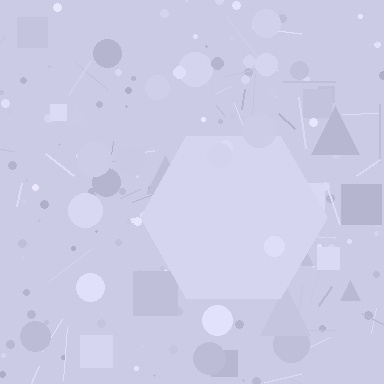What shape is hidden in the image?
A hexagon is hidden in the image.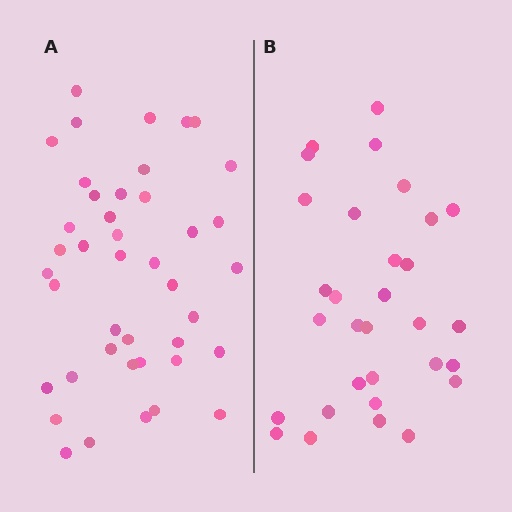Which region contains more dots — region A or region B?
Region A (the left region) has more dots.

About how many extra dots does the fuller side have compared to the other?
Region A has roughly 12 or so more dots than region B.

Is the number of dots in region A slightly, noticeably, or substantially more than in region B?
Region A has noticeably more, but not dramatically so. The ratio is roughly 1.4 to 1.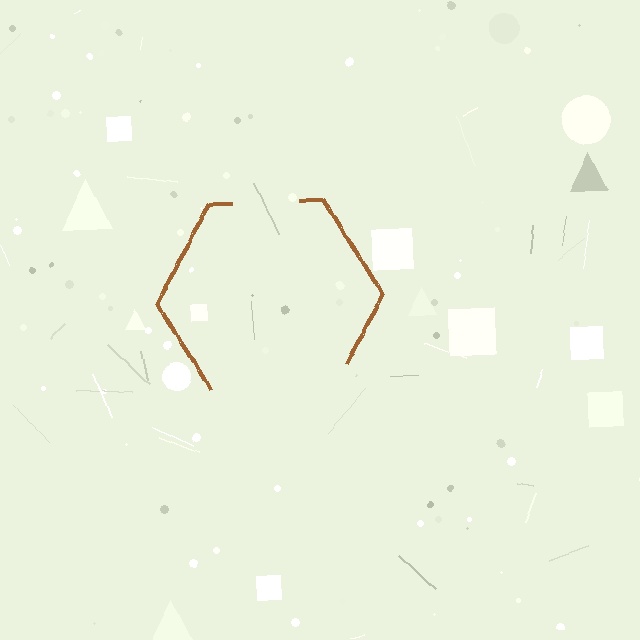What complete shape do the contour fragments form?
The contour fragments form a hexagon.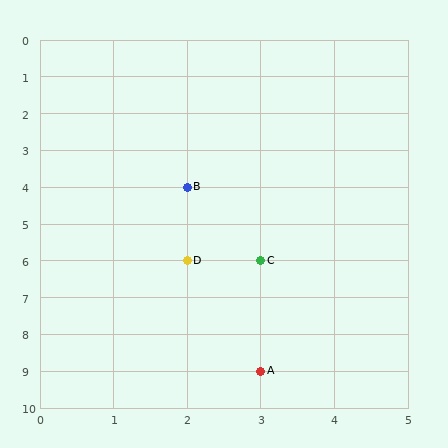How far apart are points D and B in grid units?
Points D and B are 2 rows apart.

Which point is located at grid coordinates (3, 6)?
Point C is at (3, 6).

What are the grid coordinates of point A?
Point A is at grid coordinates (3, 9).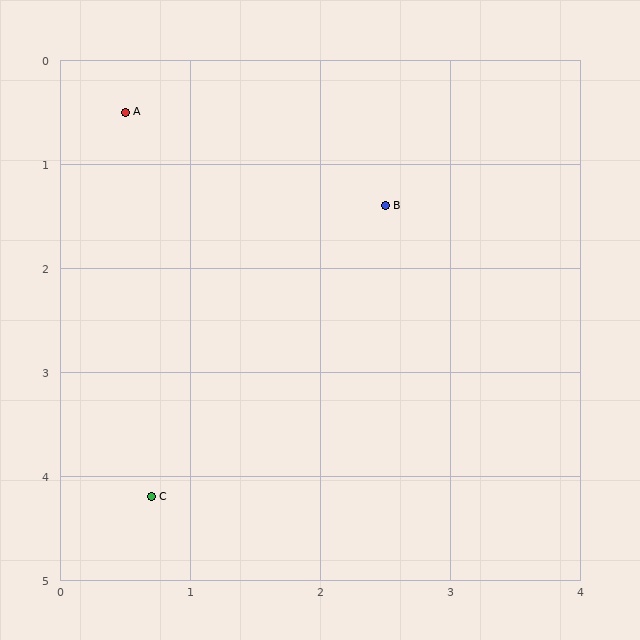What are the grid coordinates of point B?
Point B is at approximately (2.5, 1.4).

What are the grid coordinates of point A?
Point A is at approximately (0.5, 0.5).